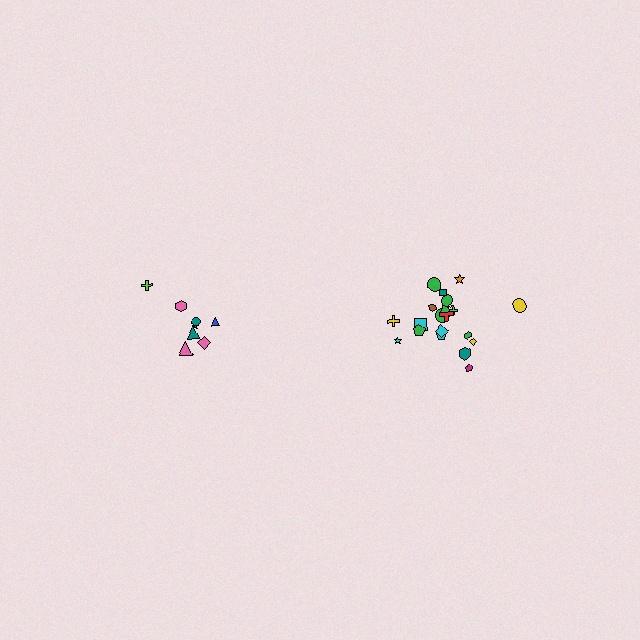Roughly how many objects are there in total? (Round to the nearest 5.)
Roughly 30 objects in total.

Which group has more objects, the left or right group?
The right group.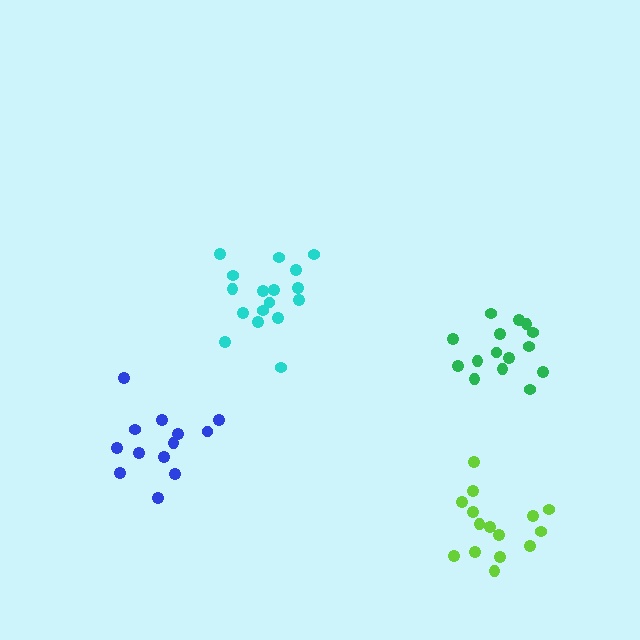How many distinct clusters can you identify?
There are 4 distinct clusters.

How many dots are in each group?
Group 1: 15 dots, Group 2: 13 dots, Group 3: 17 dots, Group 4: 15 dots (60 total).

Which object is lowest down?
The lime cluster is bottommost.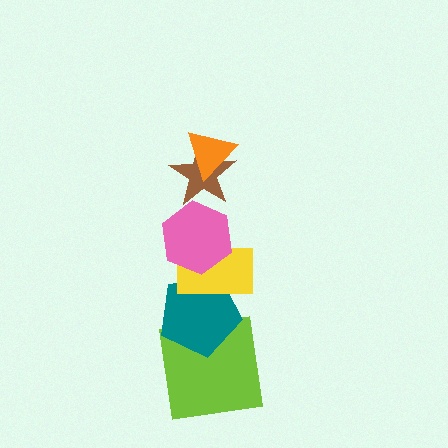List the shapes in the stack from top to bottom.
From top to bottom: the orange triangle, the brown star, the pink hexagon, the yellow rectangle, the teal pentagon, the lime square.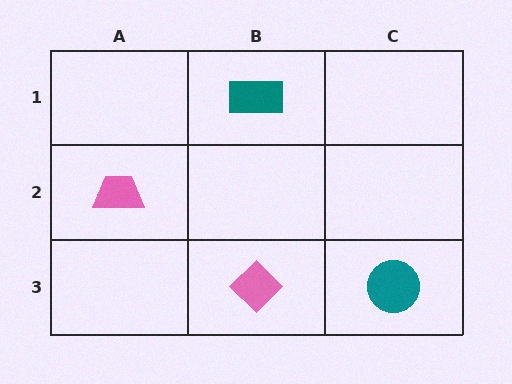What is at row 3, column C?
A teal circle.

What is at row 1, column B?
A teal rectangle.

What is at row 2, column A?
A pink trapezoid.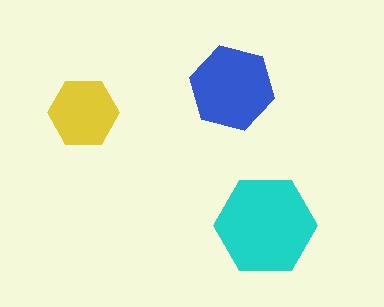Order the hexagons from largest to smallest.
the cyan one, the blue one, the yellow one.